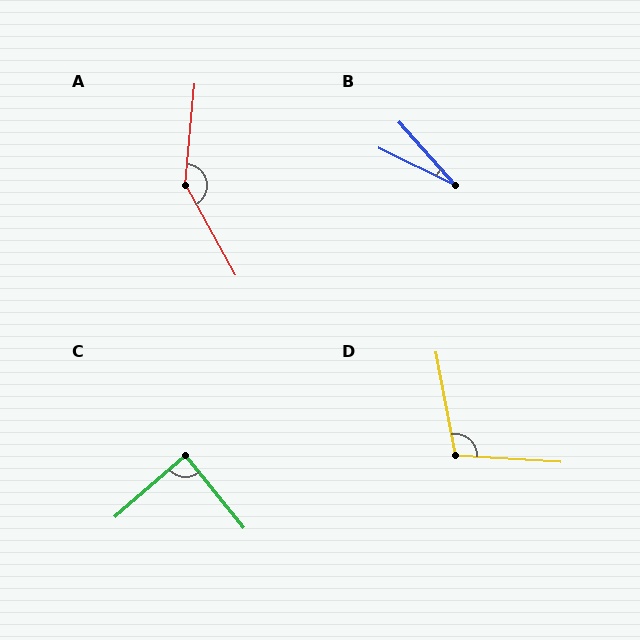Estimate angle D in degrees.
Approximately 104 degrees.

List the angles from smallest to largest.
B (22°), C (87°), D (104°), A (146°).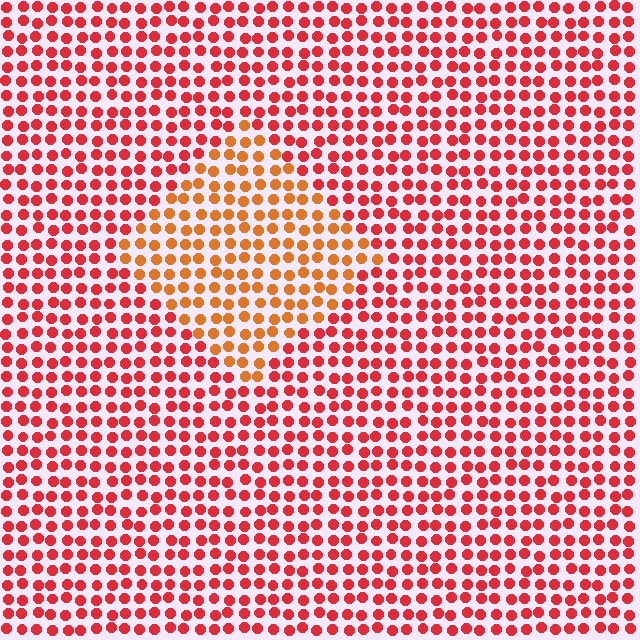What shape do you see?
I see a diamond.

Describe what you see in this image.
The image is filled with small red elements in a uniform arrangement. A diamond-shaped region is visible where the elements are tinted to a slightly different hue, forming a subtle color boundary.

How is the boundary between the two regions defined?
The boundary is defined purely by a slight shift in hue (about 30 degrees). Spacing, size, and orientation are identical on both sides.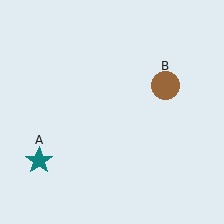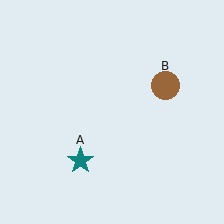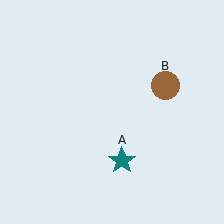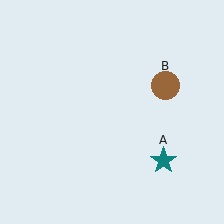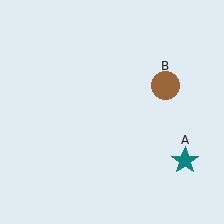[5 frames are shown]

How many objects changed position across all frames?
1 object changed position: teal star (object A).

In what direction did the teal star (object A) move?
The teal star (object A) moved right.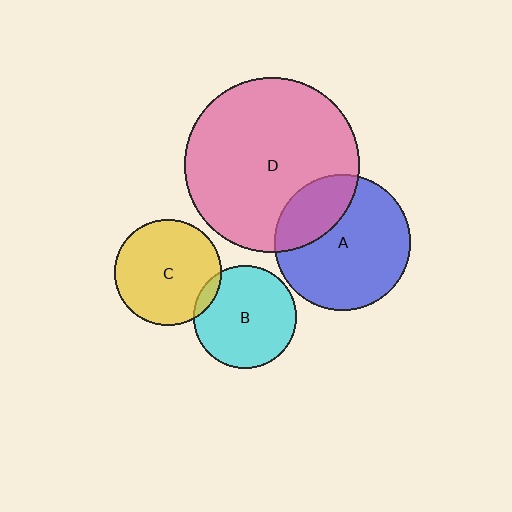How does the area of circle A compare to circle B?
Approximately 1.7 times.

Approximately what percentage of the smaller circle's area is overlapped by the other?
Approximately 5%.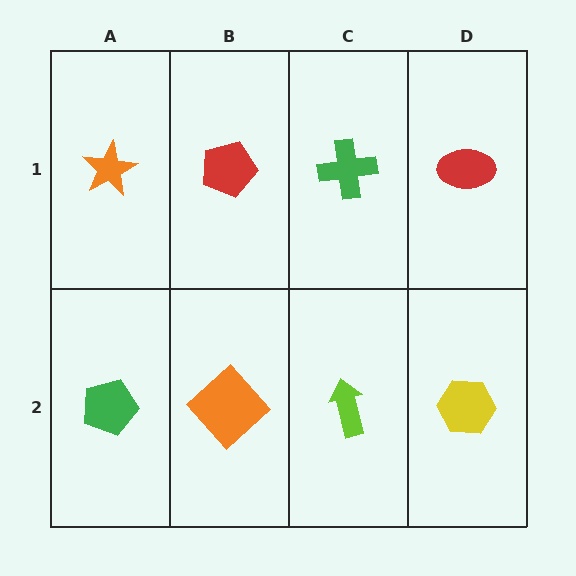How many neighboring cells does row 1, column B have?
3.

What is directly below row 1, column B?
An orange diamond.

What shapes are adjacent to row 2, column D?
A red ellipse (row 1, column D), a lime arrow (row 2, column C).